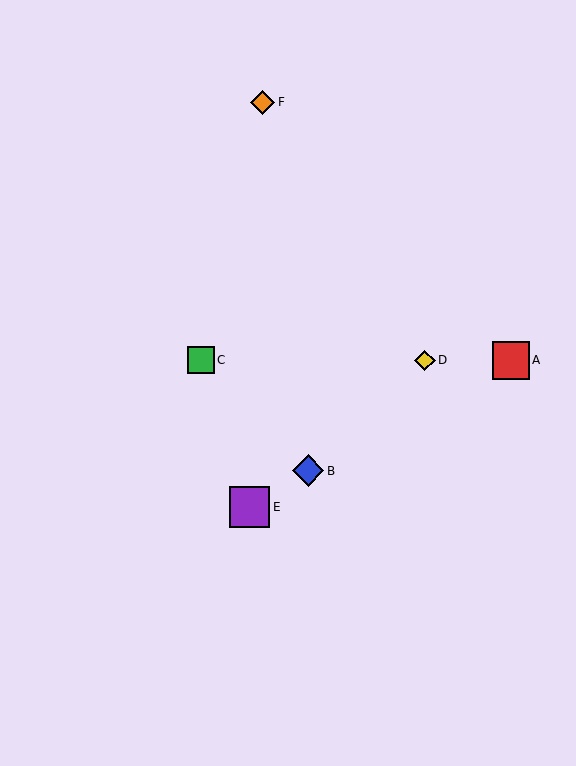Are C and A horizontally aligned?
Yes, both are at y≈360.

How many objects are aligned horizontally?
3 objects (A, C, D) are aligned horizontally.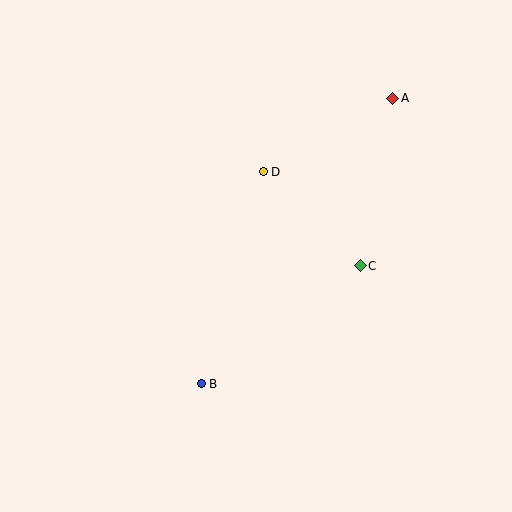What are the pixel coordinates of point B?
Point B is at (201, 384).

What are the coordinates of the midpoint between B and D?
The midpoint between B and D is at (232, 278).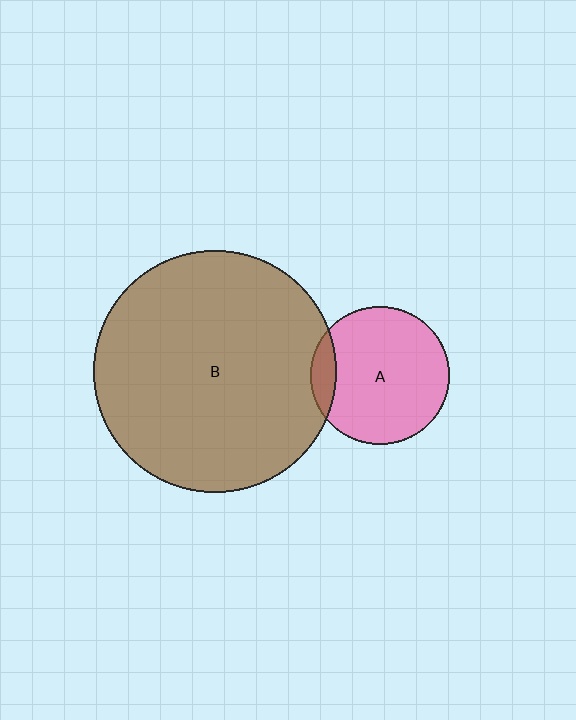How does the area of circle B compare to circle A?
Approximately 3.1 times.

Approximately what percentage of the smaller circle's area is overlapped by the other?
Approximately 10%.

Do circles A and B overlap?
Yes.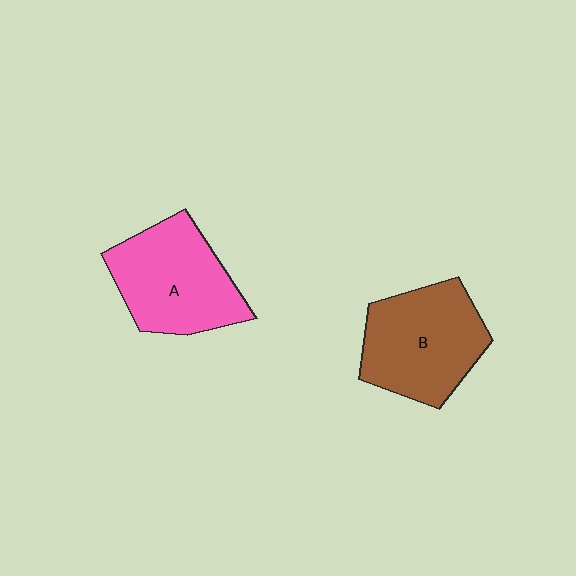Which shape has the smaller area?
Shape A (pink).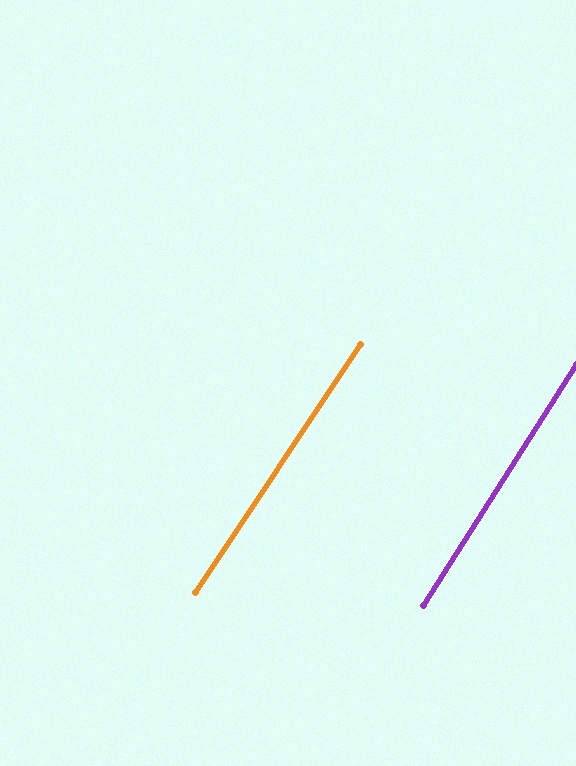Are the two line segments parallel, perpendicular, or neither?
Parallel — their directions differ by only 1.3°.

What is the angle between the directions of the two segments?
Approximately 1 degree.